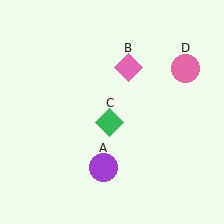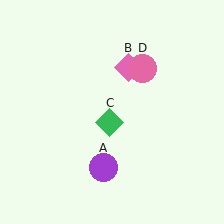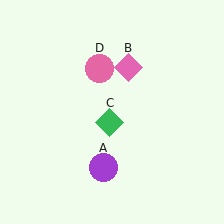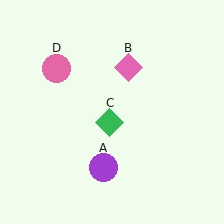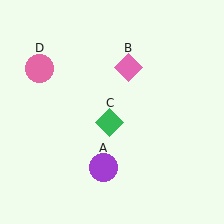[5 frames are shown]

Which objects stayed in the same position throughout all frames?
Purple circle (object A) and pink diamond (object B) and green diamond (object C) remained stationary.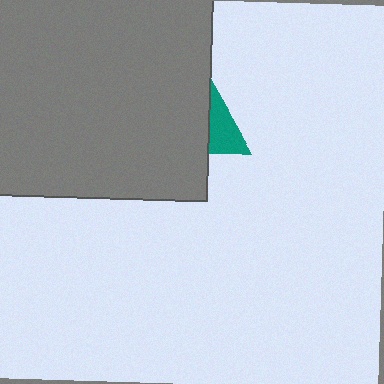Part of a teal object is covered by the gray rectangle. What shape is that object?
It is a triangle.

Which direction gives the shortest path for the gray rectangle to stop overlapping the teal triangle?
Moving left gives the shortest separation.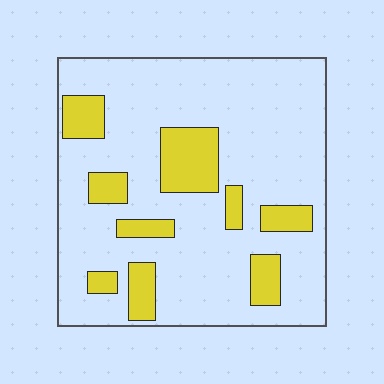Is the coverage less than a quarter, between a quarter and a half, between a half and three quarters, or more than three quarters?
Less than a quarter.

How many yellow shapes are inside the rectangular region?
9.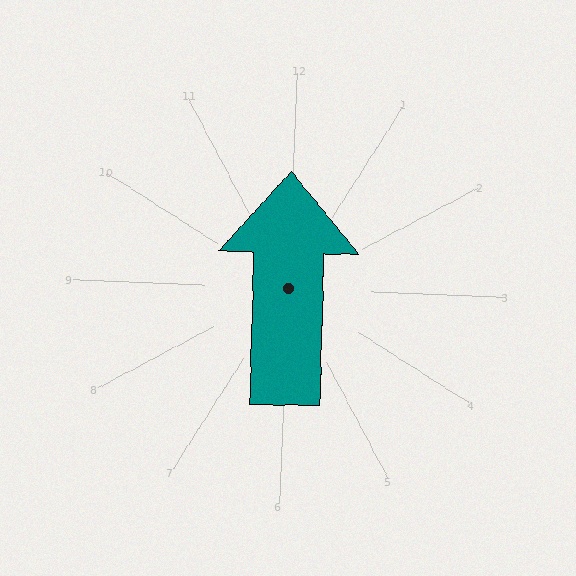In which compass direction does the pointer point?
North.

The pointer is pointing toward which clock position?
Roughly 12 o'clock.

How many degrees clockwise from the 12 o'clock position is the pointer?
Approximately 359 degrees.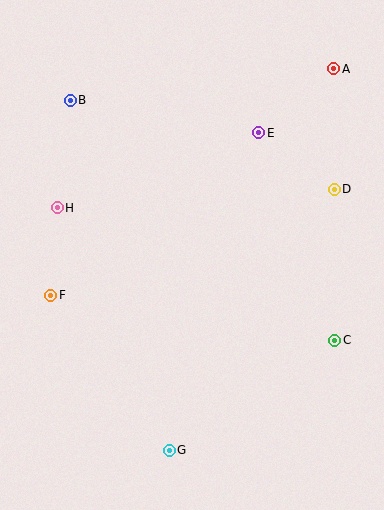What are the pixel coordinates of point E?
Point E is at (259, 133).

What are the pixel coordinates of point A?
Point A is at (334, 69).